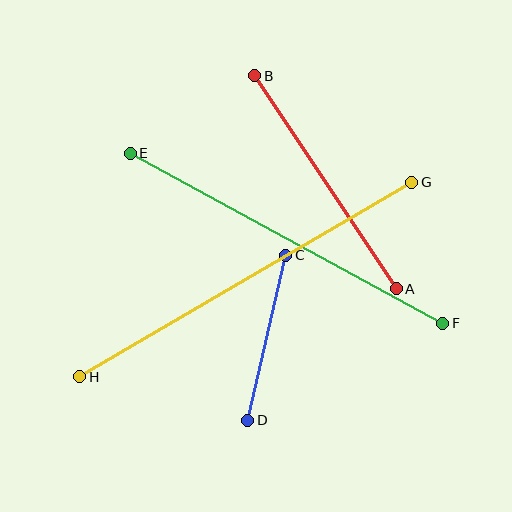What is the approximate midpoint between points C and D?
The midpoint is at approximately (267, 338) pixels.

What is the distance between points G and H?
The distance is approximately 385 pixels.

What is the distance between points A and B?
The distance is approximately 255 pixels.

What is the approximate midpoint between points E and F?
The midpoint is at approximately (286, 238) pixels.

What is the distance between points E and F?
The distance is approximately 356 pixels.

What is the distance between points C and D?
The distance is approximately 169 pixels.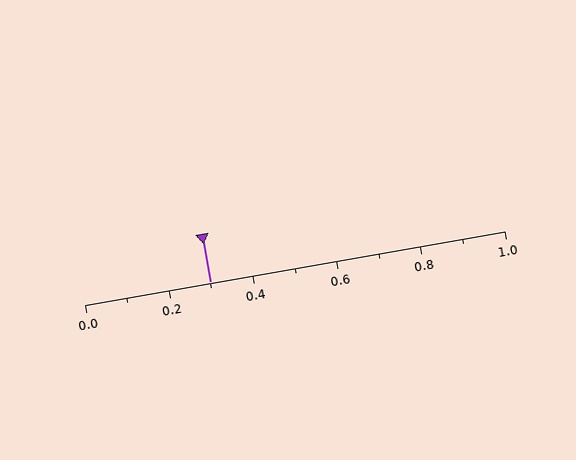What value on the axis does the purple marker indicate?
The marker indicates approximately 0.3.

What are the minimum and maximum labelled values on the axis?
The axis runs from 0.0 to 1.0.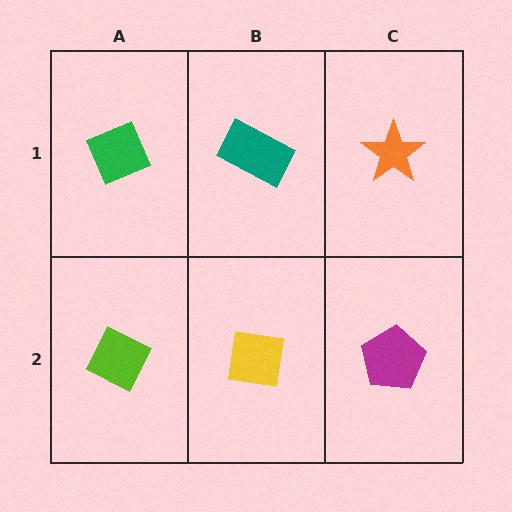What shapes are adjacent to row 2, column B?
A teal rectangle (row 1, column B), a lime diamond (row 2, column A), a magenta pentagon (row 2, column C).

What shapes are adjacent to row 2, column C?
An orange star (row 1, column C), a yellow square (row 2, column B).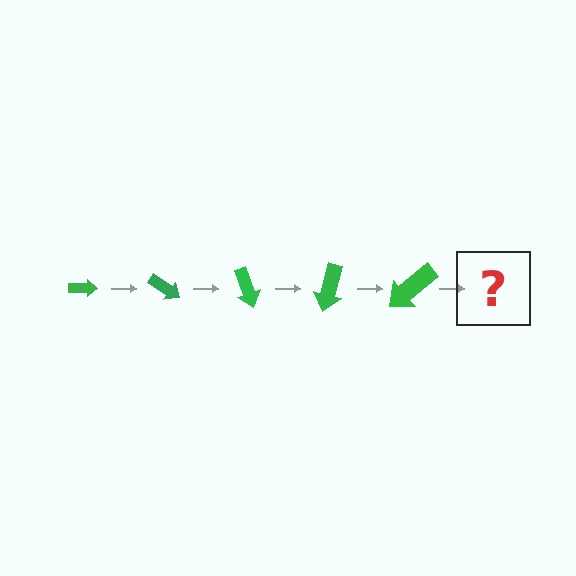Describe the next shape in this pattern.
It should be an arrow, larger than the previous one and rotated 175 degrees from the start.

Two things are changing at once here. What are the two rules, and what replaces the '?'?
The two rules are that the arrow grows larger each step and it rotates 35 degrees each step. The '?' should be an arrow, larger than the previous one and rotated 175 degrees from the start.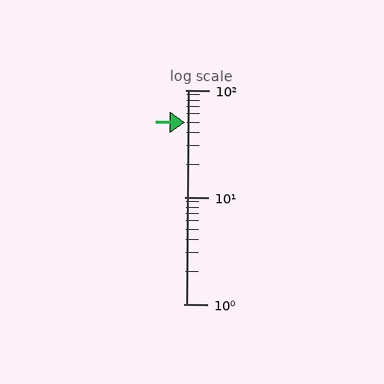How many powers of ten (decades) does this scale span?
The scale spans 2 decades, from 1 to 100.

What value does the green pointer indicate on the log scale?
The pointer indicates approximately 50.